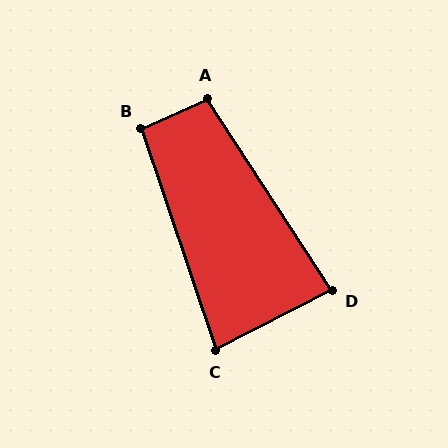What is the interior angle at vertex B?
Approximately 95 degrees (obtuse).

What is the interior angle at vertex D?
Approximately 85 degrees (acute).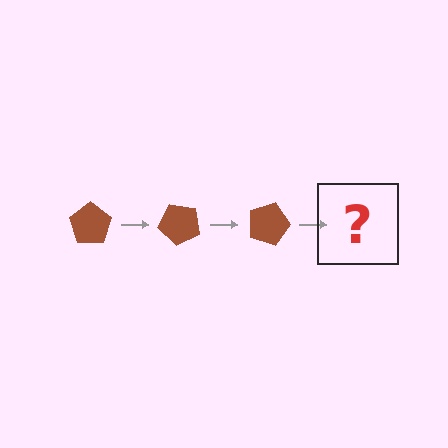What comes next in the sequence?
The next element should be a brown pentagon rotated 135 degrees.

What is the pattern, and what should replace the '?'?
The pattern is that the pentagon rotates 45 degrees each step. The '?' should be a brown pentagon rotated 135 degrees.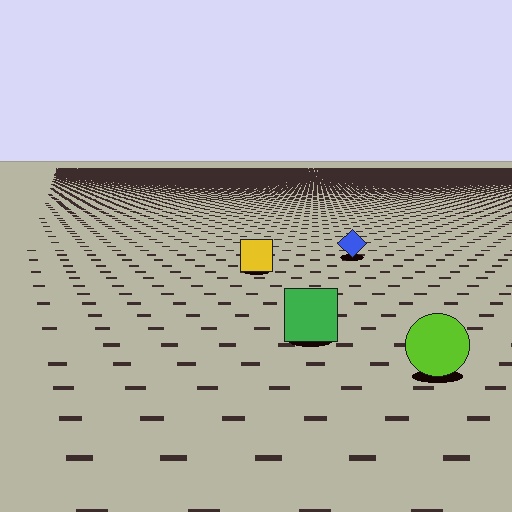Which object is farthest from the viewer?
The blue diamond is farthest from the viewer. It appears smaller and the ground texture around it is denser.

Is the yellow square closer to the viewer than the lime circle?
No. The lime circle is closer — you can tell from the texture gradient: the ground texture is coarser near it.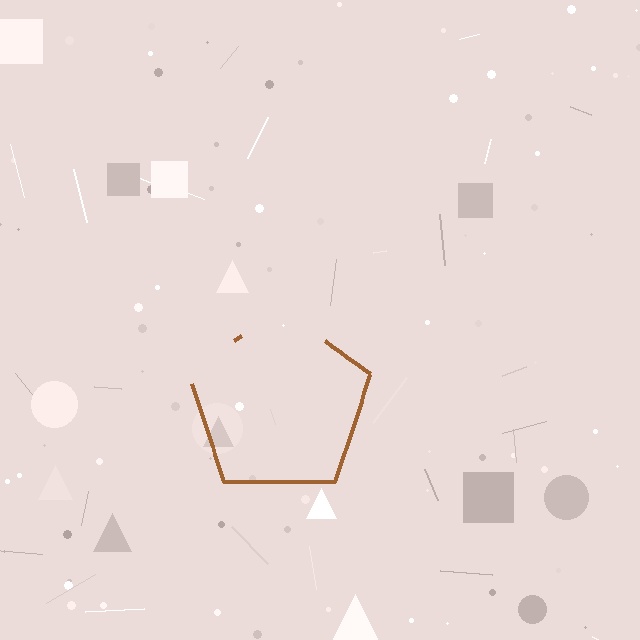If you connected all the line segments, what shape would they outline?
They would outline a pentagon.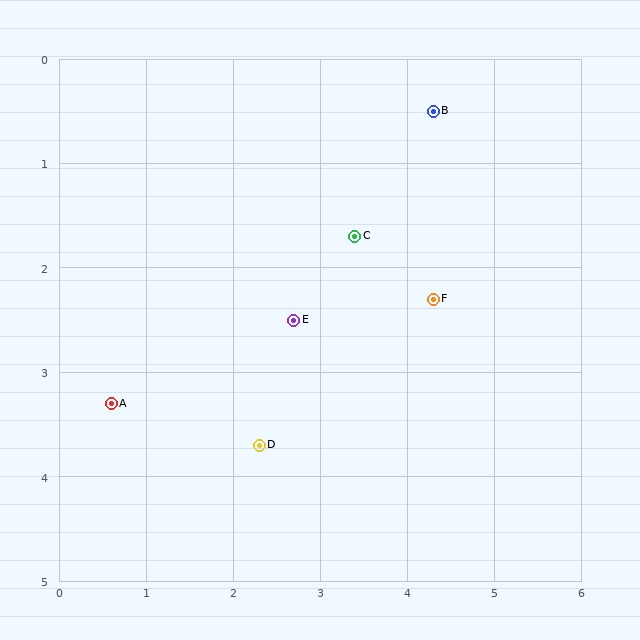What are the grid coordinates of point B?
Point B is at approximately (4.3, 0.5).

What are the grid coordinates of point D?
Point D is at approximately (2.3, 3.7).